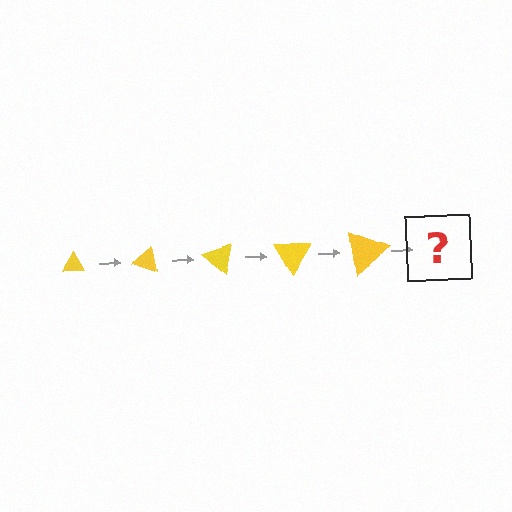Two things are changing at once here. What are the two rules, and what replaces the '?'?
The two rules are that the triangle grows larger each step and it rotates 20 degrees each step. The '?' should be a triangle, larger than the previous one and rotated 100 degrees from the start.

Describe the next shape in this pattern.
It should be a triangle, larger than the previous one and rotated 100 degrees from the start.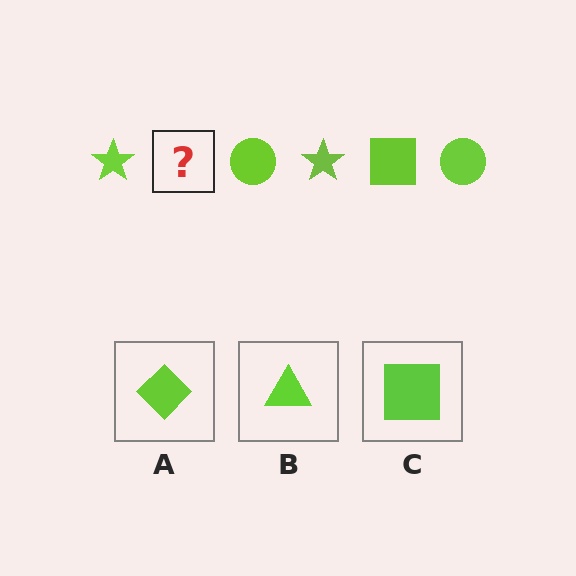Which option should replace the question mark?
Option C.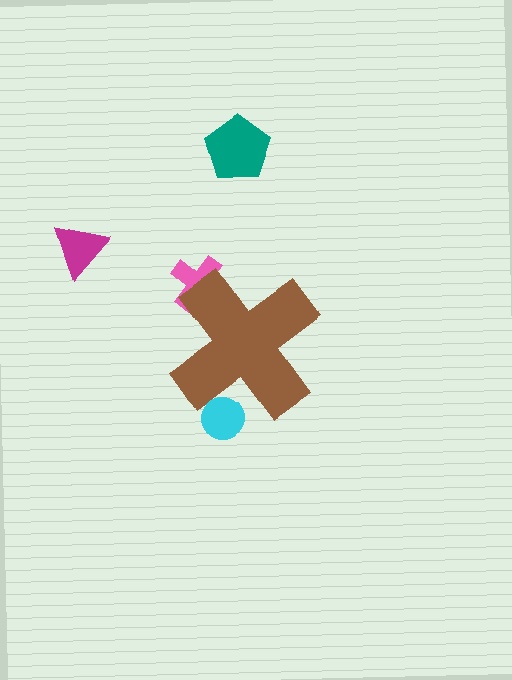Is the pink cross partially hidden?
Yes, the pink cross is partially hidden behind the brown cross.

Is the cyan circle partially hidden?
Yes, the cyan circle is partially hidden behind the brown cross.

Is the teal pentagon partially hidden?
No, the teal pentagon is fully visible.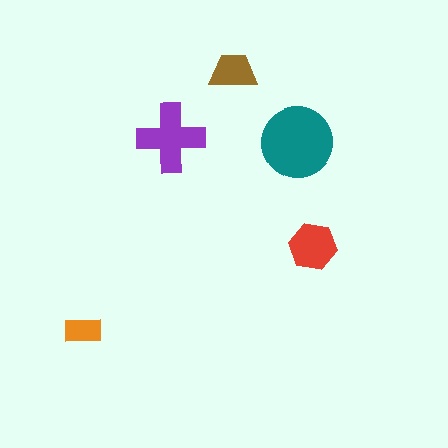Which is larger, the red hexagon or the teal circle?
The teal circle.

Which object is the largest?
The teal circle.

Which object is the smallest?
The orange rectangle.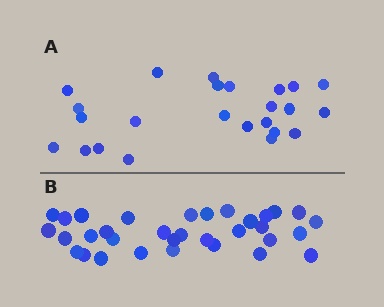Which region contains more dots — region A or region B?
Region B (the bottom region) has more dots.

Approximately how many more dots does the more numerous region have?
Region B has roughly 8 or so more dots than region A.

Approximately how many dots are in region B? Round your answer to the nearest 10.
About 30 dots. (The exact count is 33, which rounds to 30.)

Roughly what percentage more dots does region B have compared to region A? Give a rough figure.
About 40% more.